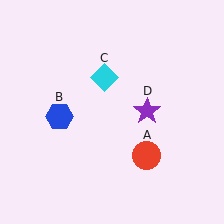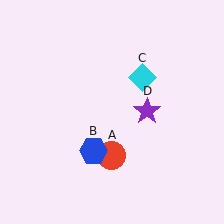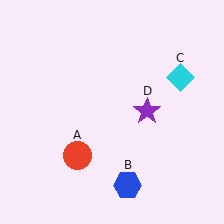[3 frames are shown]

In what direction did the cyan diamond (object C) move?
The cyan diamond (object C) moved right.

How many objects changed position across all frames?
3 objects changed position: red circle (object A), blue hexagon (object B), cyan diamond (object C).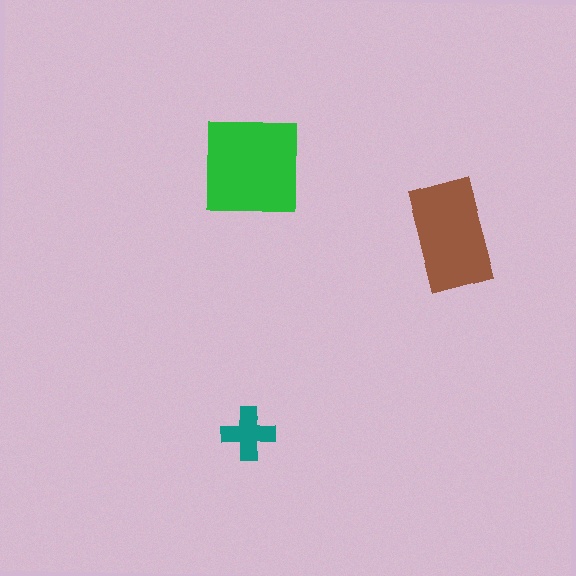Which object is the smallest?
The teal cross.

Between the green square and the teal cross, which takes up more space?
The green square.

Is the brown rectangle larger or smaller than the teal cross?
Larger.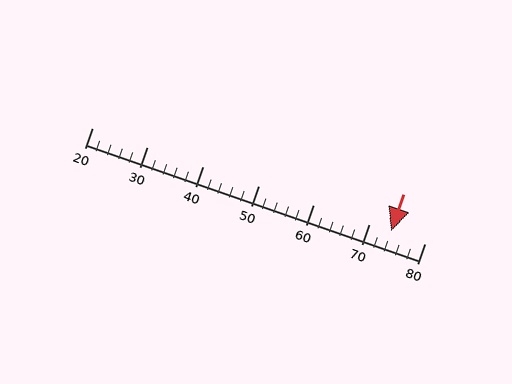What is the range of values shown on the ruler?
The ruler shows values from 20 to 80.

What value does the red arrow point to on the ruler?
The red arrow points to approximately 74.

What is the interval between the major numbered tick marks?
The major tick marks are spaced 10 units apart.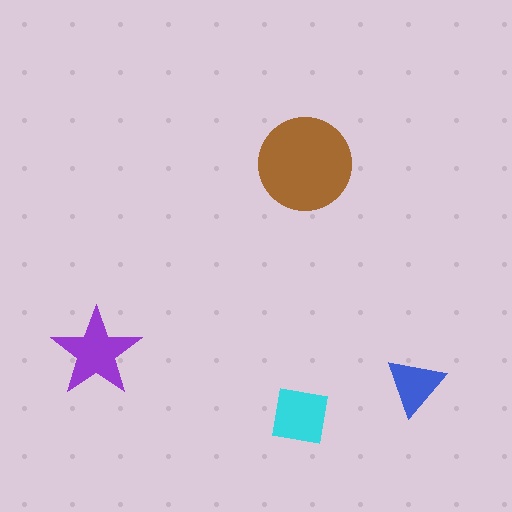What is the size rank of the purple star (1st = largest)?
2nd.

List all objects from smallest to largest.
The blue triangle, the cyan square, the purple star, the brown circle.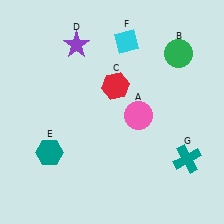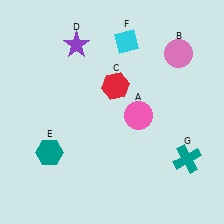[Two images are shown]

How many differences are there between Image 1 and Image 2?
There is 1 difference between the two images.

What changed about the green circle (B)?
In Image 1, B is green. In Image 2, it changed to pink.